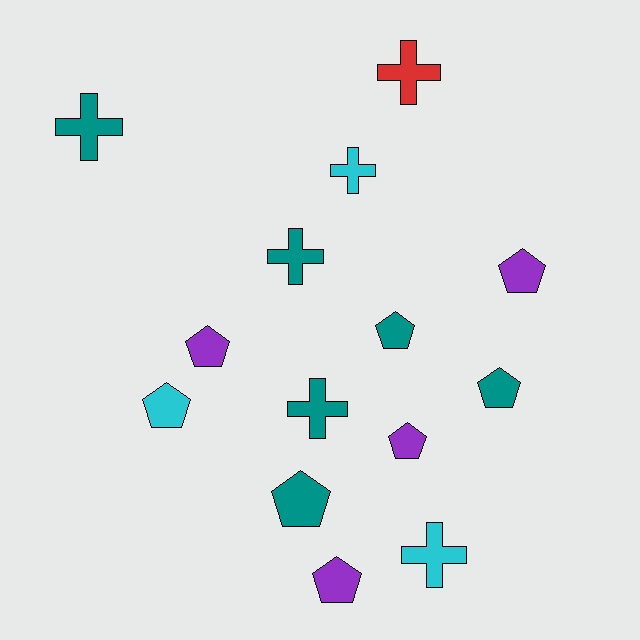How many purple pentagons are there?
There are 4 purple pentagons.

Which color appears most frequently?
Teal, with 6 objects.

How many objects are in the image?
There are 14 objects.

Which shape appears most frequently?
Pentagon, with 8 objects.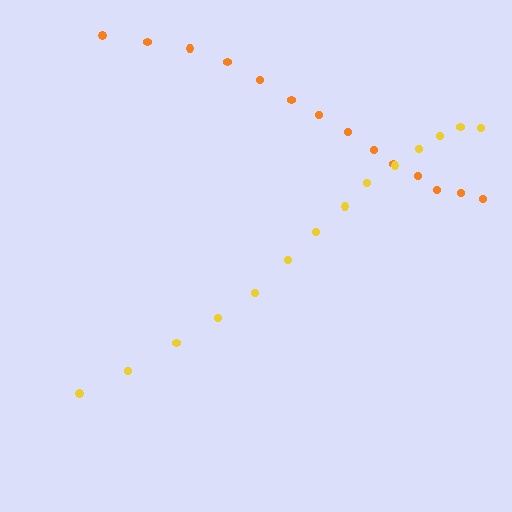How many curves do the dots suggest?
There are 2 distinct paths.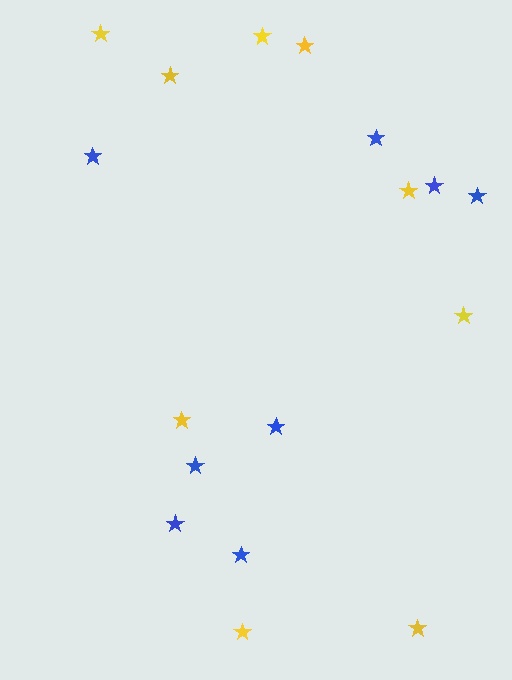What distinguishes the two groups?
There are 2 groups: one group of yellow stars (9) and one group of blue stars (8).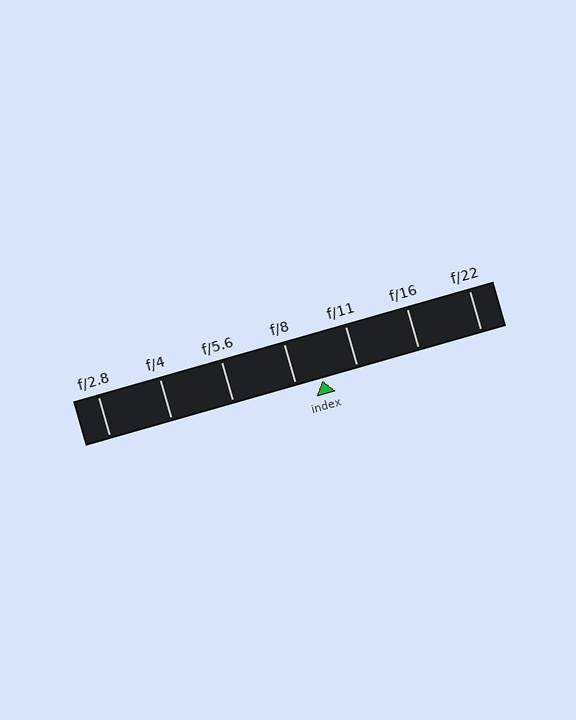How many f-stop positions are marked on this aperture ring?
There are 7 f-stop positions marked.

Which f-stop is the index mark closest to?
The index mark is closest to f/8.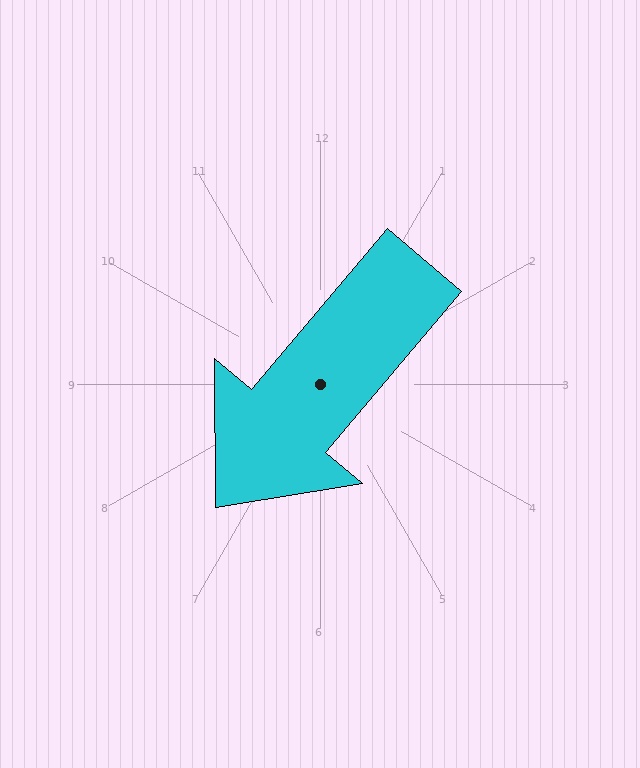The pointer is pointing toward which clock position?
Roughly 7 o'clock.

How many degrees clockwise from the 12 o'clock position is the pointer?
Approximately 220 degrees.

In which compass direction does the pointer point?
Southwest.